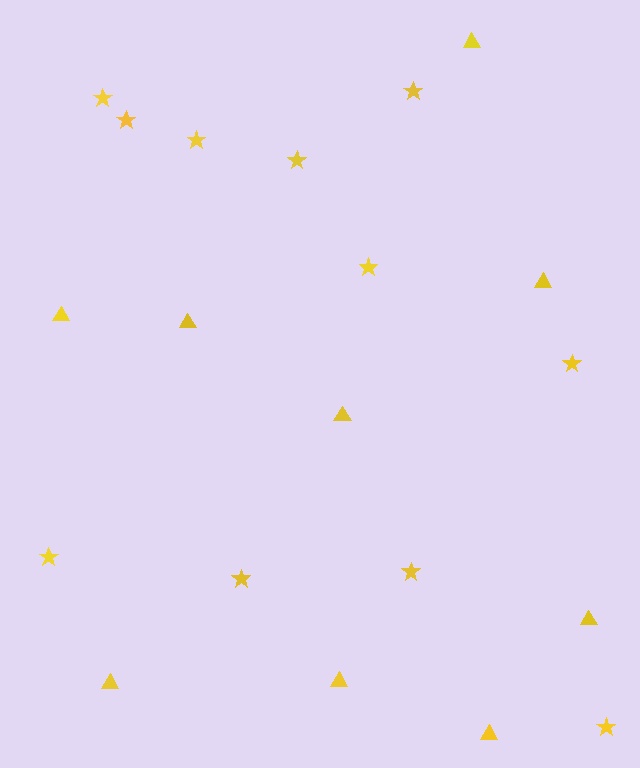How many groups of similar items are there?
There are 2 groups: one group of stars (11) and one group of triangles (9).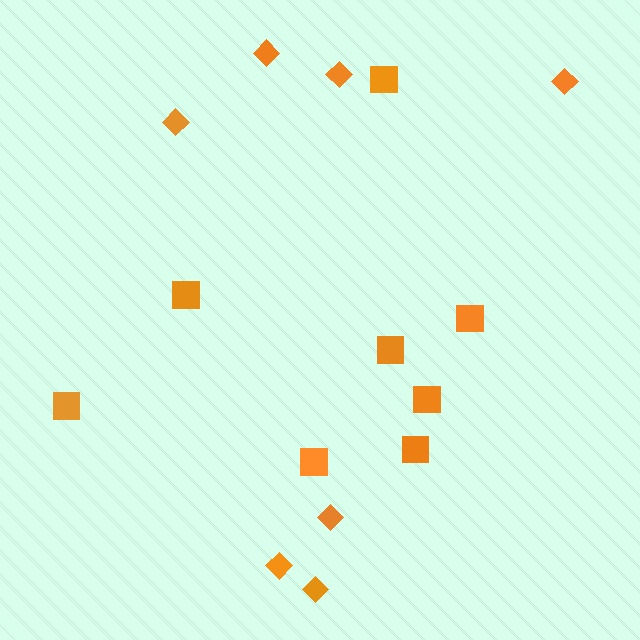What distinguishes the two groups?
There are 2 groups: one group of diamonds (7) and one group of squares (8).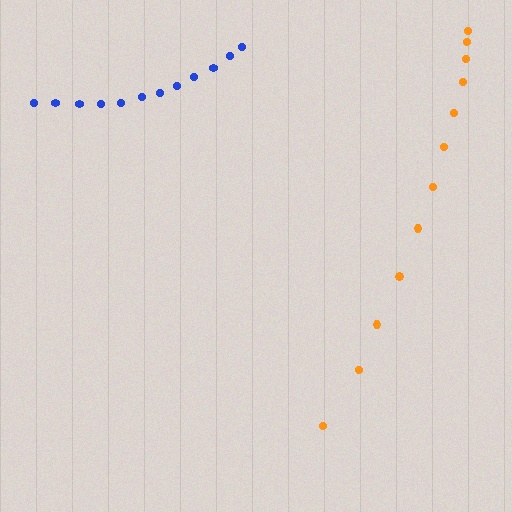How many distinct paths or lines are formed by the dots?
There are 2 distinct paths.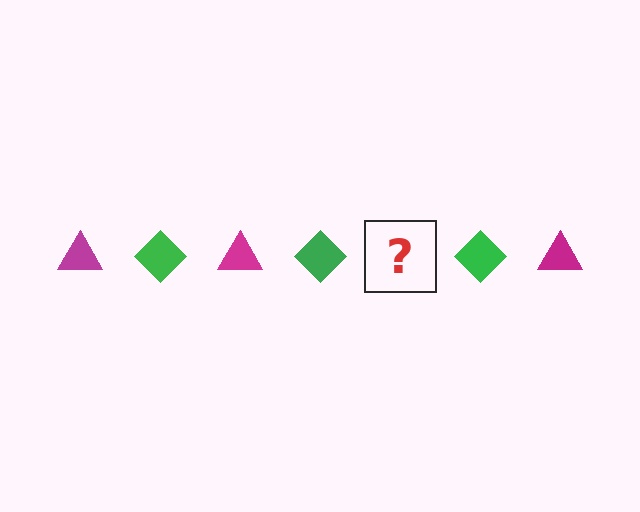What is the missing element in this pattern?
The missing element is a magenta triangle.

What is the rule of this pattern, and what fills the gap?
The rule is that the pattern alternates between magenta triangle and green diamond. The gap should be filled with a magenta triangle.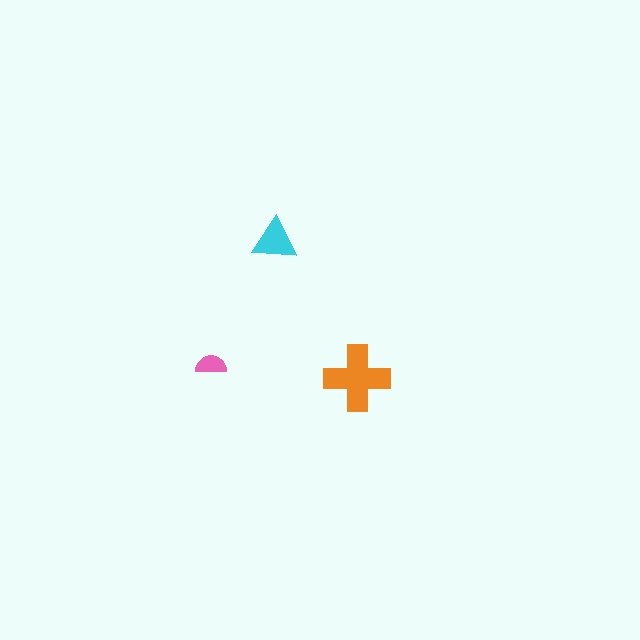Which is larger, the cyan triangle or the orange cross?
The orange cross.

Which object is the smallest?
The pink semicircle.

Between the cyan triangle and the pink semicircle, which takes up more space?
The cyan triangle.